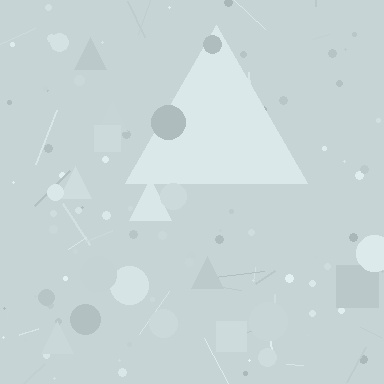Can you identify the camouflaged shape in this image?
The camouflaged shape is a triangle.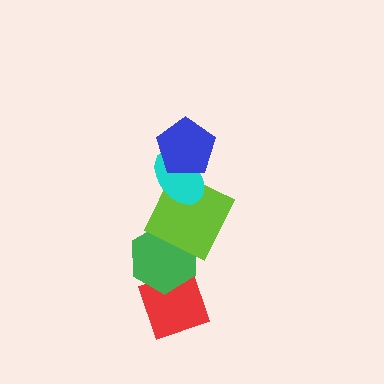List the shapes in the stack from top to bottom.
From top to bottom: the blue pentagon, the cyan ellipse, the lime square, the green hexagon, the red diamond.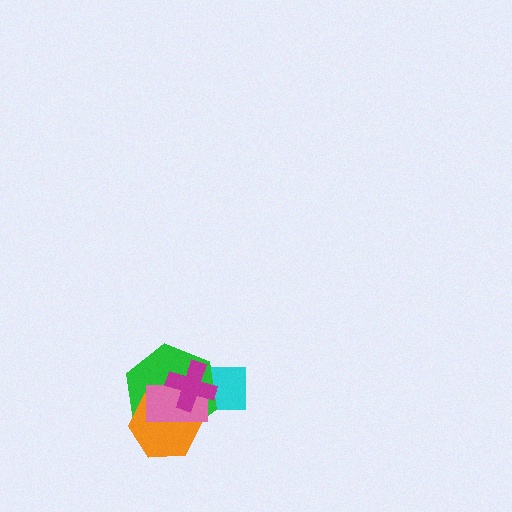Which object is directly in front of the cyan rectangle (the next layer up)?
The green hexagon is directly in front of the cyan rectangle.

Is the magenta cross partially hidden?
No, no other shape covers it.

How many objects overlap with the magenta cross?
4 objects overlap with the magenta cross.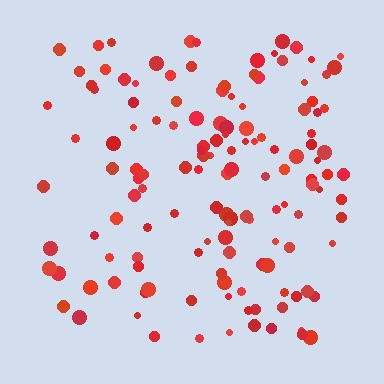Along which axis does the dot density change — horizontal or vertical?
Horizontal.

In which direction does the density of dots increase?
From left to right, with the right side densest.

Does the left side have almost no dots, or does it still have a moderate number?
Still a moderate number, just noticeably fewer than the right.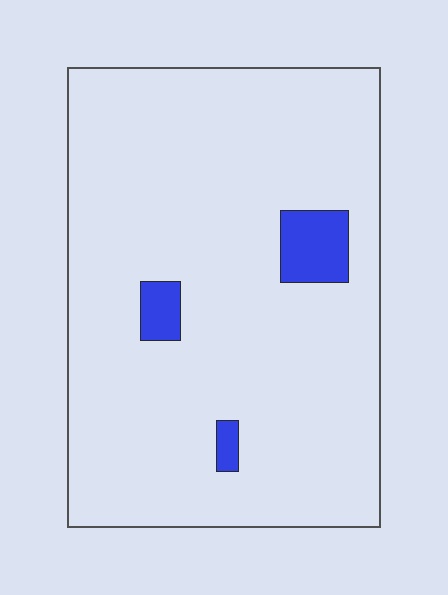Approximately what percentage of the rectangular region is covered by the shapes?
Approximately 5%.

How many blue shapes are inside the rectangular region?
3.